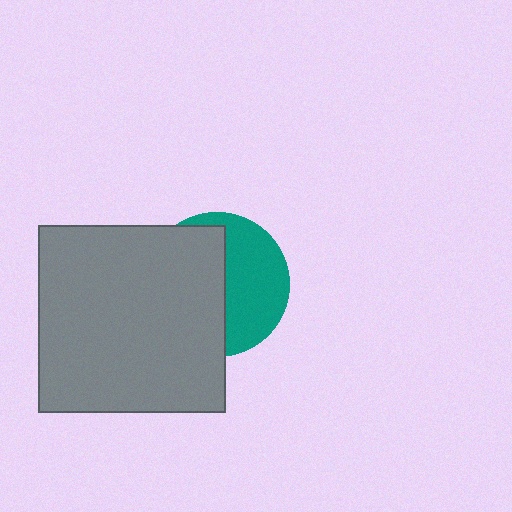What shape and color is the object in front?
The object in front is a gray square.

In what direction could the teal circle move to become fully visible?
The teal circle could move right. That would shift it out from behind the gray square entirely.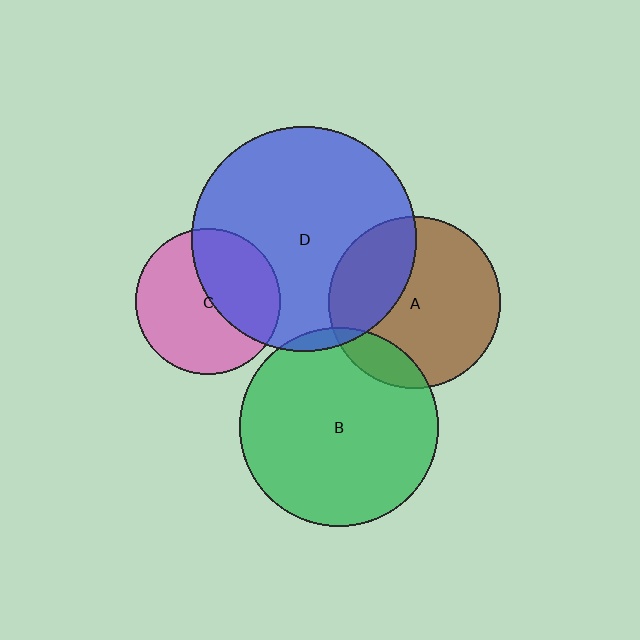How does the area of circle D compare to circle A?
Approximately 1.7 times.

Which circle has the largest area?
Circle D (blue).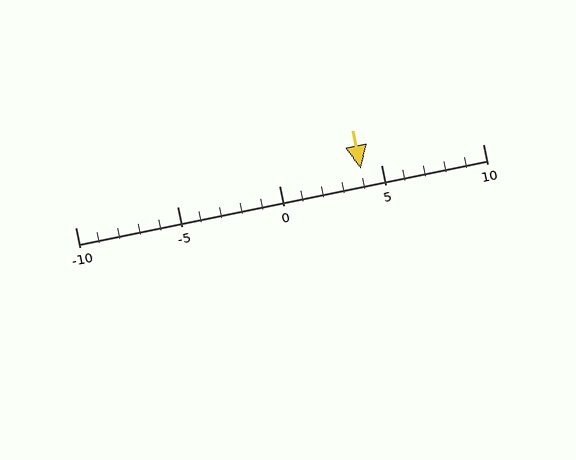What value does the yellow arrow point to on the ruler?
The yellow arrow points to approximately 4.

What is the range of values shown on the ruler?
The ruler shows values from -10 to 10.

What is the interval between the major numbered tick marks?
The major tick marks are spaced 5 units apart.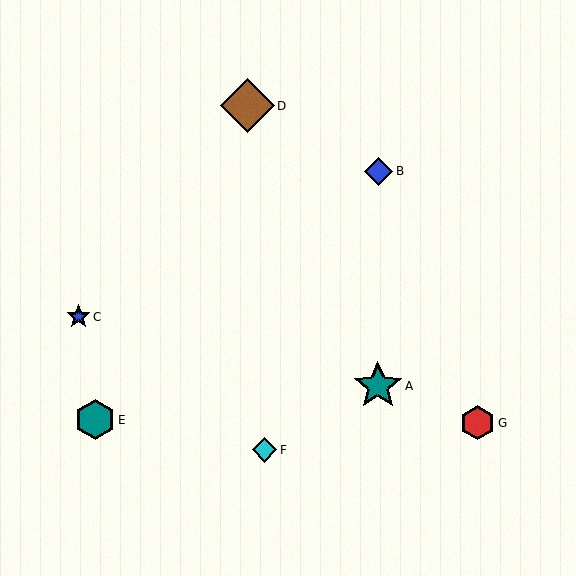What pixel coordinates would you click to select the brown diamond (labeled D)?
Click at (247, 106) to select the brown diamond D.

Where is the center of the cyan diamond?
The center of the cyan diamond is at (265, 450).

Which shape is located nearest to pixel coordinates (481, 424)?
The red hexagon (labeled G) at (477, 423) is nearest to that location.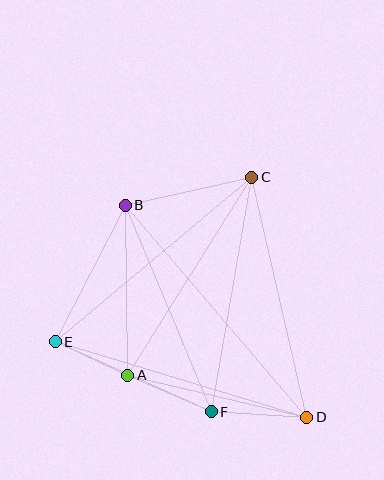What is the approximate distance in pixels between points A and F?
The distance between A and F is approximately 91 pixels.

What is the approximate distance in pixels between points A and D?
The distance between A and D is approximately 184 pixels.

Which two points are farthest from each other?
Points B and D are farthest from each other.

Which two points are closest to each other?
Points A and E are closest to each other.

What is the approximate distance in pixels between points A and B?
The distance between A and B is approximately 170 pixels.